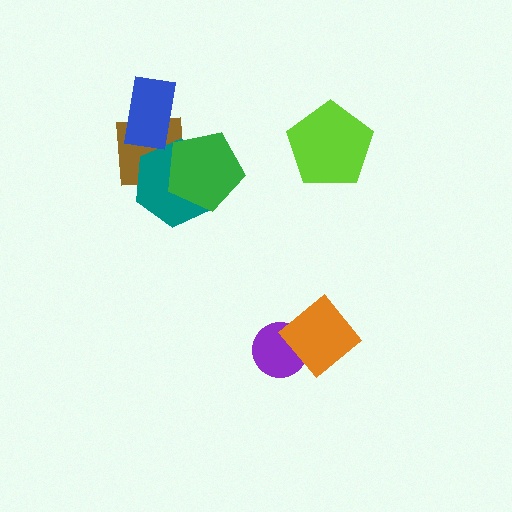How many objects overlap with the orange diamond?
1 object overlaps with the orange diamond.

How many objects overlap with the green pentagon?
2 objects overlap with the green pentagon.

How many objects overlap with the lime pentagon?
0 objects overlap with the lime pentagon.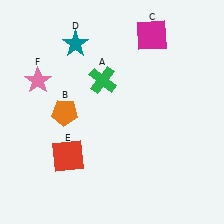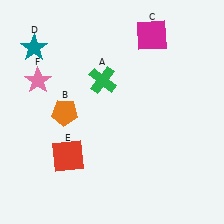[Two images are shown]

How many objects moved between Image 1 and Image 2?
1 object moved between the two images.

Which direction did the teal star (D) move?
The teal star (D) moved left.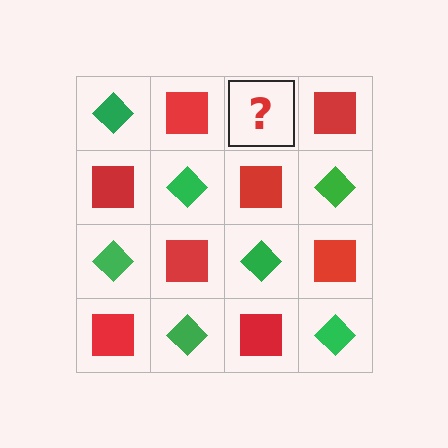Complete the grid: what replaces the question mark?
The question mark should be replaced with a green diamond.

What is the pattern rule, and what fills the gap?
The rule is that it alternates green diamond and red square in a checkerboard pattern. The gap should be filled with a green diamond.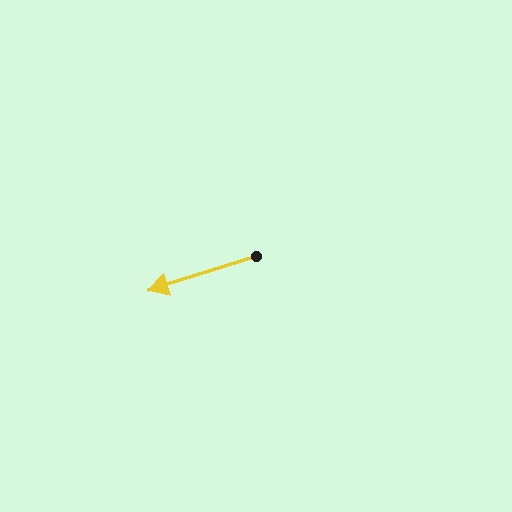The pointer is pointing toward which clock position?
Roughly 8 o'clock.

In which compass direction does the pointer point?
West.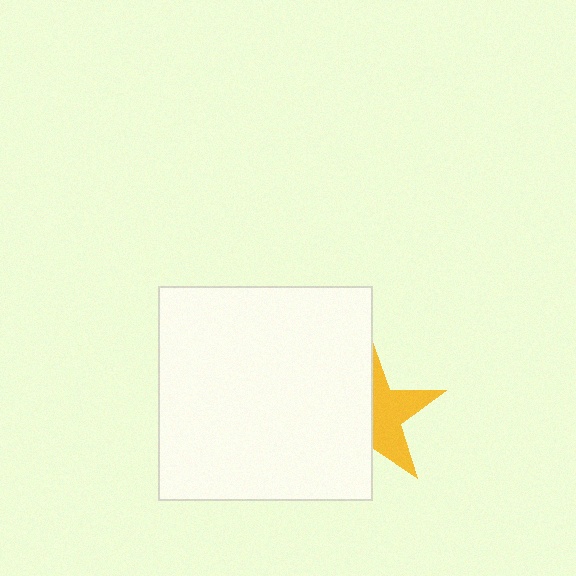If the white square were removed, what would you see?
You would see the complete yellow star.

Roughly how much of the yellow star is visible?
About half of it is visible (roughly 46%).